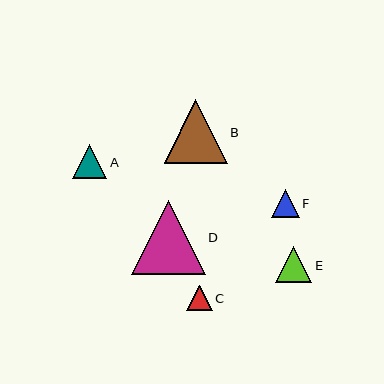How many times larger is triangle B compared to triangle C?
Triangle B is approximately 2.5 times the size of triangle C.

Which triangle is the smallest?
Triangle C is the smallest with a size of approximately 25 pixels.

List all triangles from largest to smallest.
From largest to smallest: D, B, E, A, F, C.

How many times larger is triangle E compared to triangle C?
Triangle E is approximately 1.4 times the size of triangle C.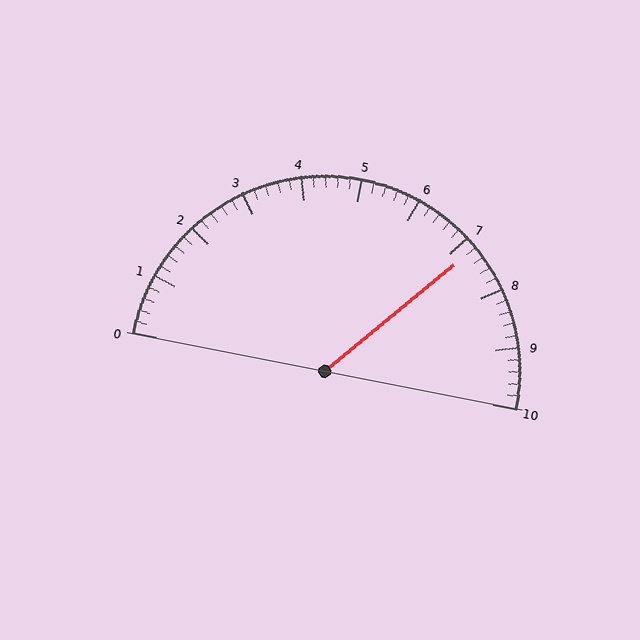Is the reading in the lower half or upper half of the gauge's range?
The reading is in the upper half of the range (0 to 10).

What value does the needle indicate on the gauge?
The needle indicates approximately 7.2.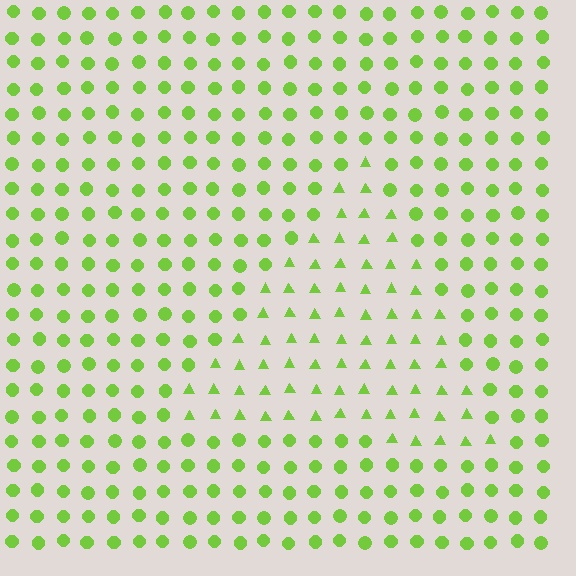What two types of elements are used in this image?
The image uses triangles inside the triangle region and circles outside it.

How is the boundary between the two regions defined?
The boundary is defined by a change in element shape: triangles inside vs. circles outside. All elements share the same color and spacing.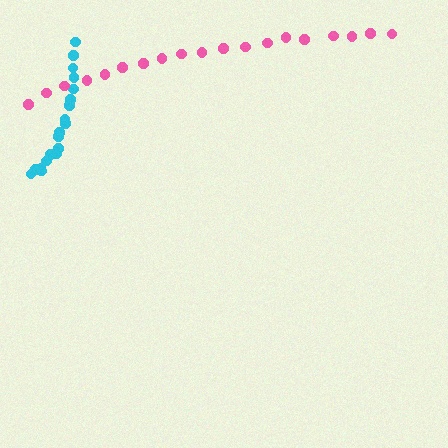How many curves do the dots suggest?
There are 2 distinct paths.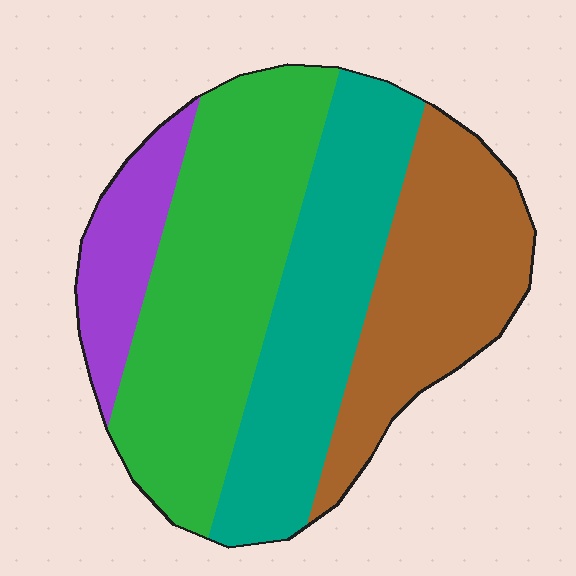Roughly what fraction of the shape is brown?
Brown covers around 25% of the shape.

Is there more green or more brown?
Green.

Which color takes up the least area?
Purple, at roughly 10%.